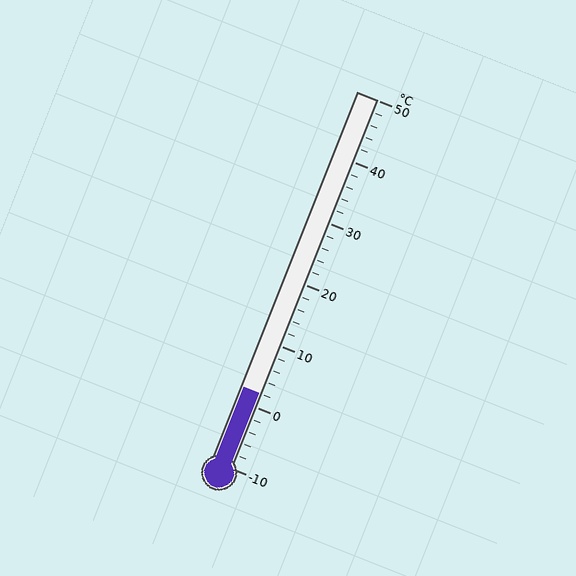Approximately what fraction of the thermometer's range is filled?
The thermometer is filled to approximately 20% of its range.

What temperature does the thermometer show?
The thermometer shows approximately 2°C.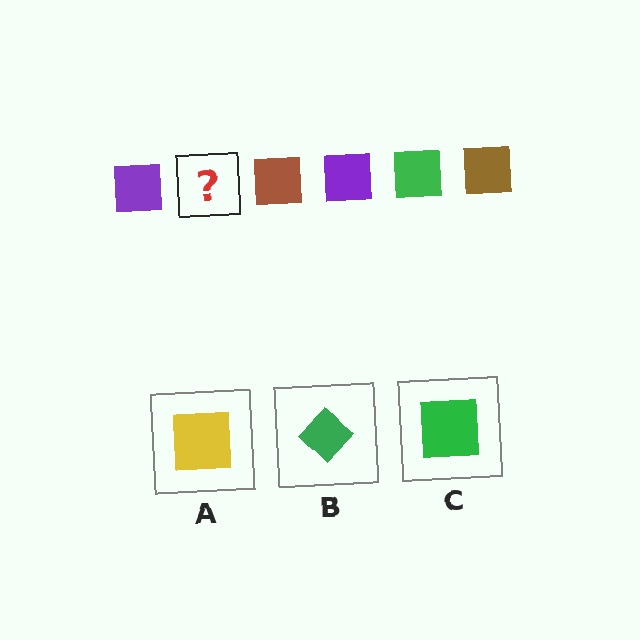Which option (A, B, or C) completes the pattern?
C.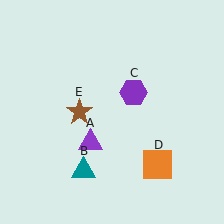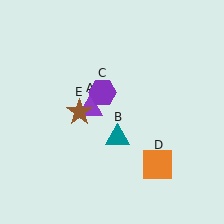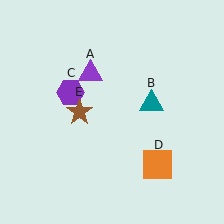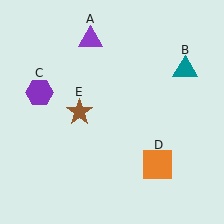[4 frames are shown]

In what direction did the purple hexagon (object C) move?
The purple hexagon (object C) moved left.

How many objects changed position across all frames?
3 objects changed position: purple triangle (object A), teal triangle (object B), purple hexagon (object C).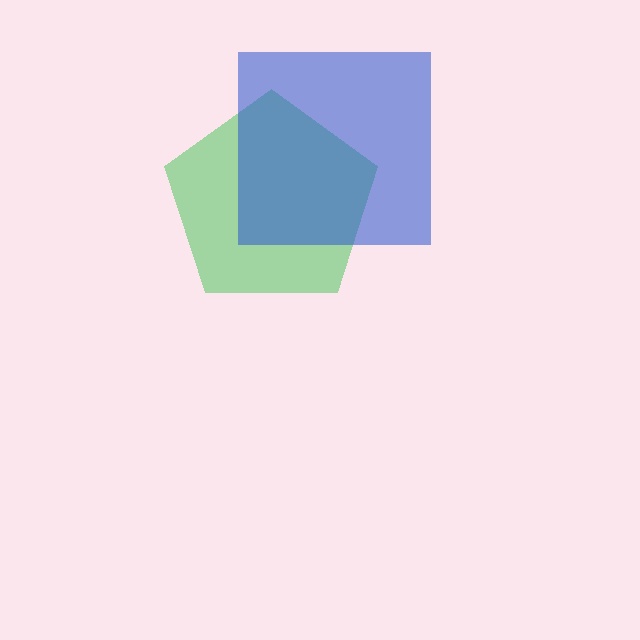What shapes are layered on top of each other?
The layered shapes are: a green pentagon, a blue square.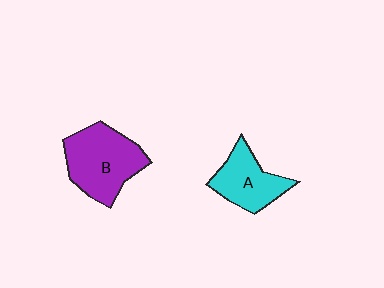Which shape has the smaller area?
Shape A (cyan).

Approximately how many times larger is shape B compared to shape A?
Approximately 1.4 times.